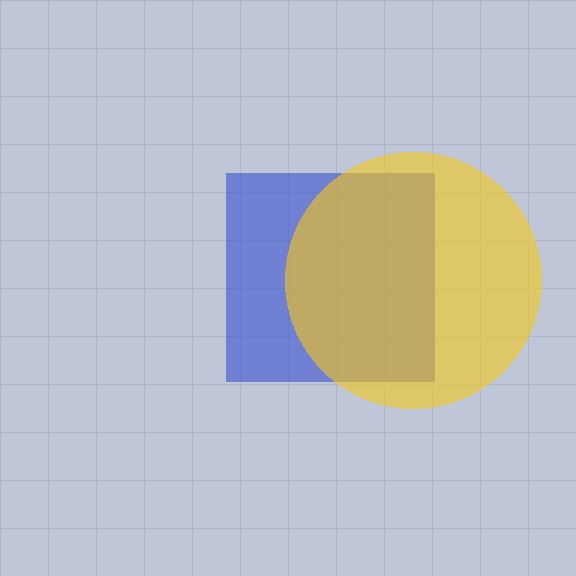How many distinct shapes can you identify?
There are 2 distinct shapes: a blue square, a yellow circle.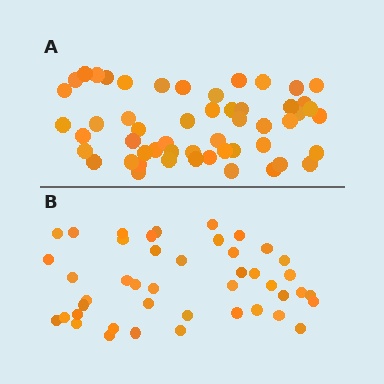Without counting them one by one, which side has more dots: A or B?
Region A (the top region) has more dots.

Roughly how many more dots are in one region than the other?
Region A has roughly 8 or so more dots than region B.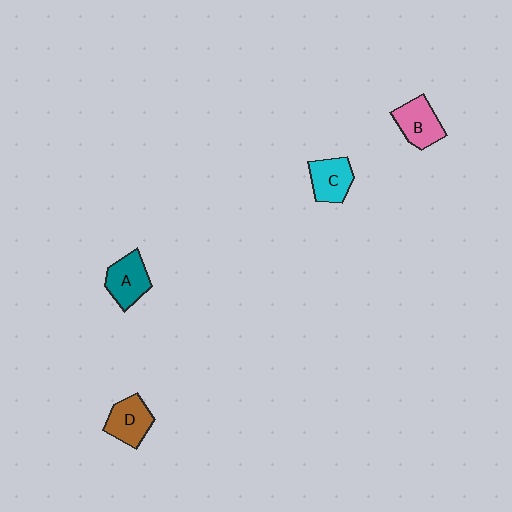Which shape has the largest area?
Shape A (teal).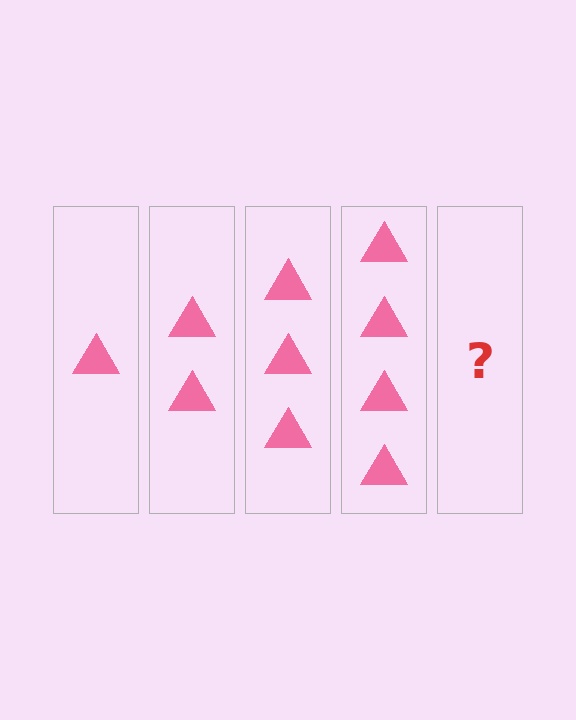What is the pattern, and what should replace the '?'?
The pattern is that each step adds one more triangle. The '?' should be 5 triangles.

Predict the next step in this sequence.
The next step is 5 triangles.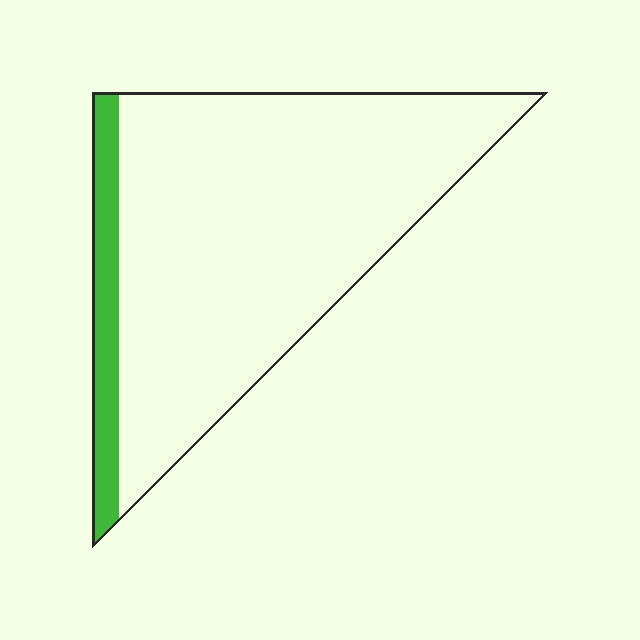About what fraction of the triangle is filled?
About one eighth (1/8).